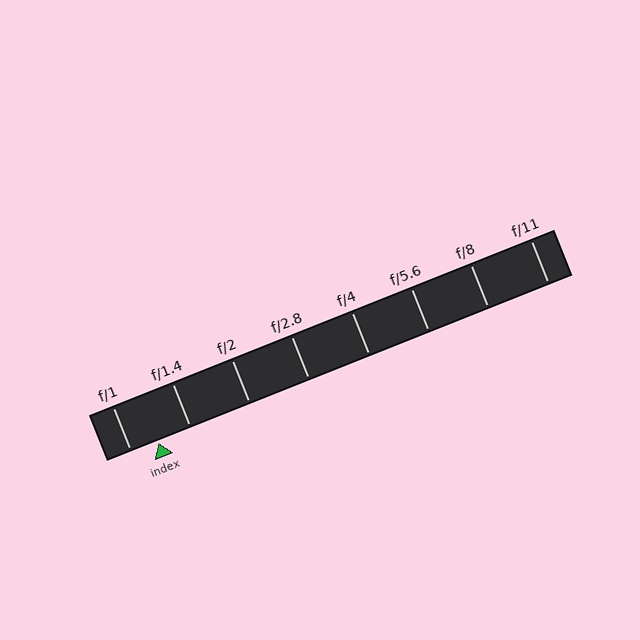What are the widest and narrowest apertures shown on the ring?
The widest aperture shown is f/1 and the narrowest is f/11.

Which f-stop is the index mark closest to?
The index mark is closest to f/1.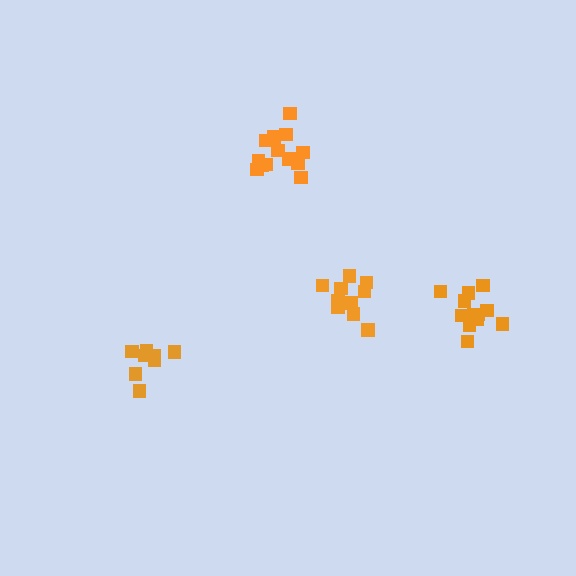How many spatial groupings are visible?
There are 4 spatial groupings.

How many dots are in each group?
Group 1: 11 dots, Group 2: 14 dots, Group 3: 14 dots, Group 4: 8 dots (47 total).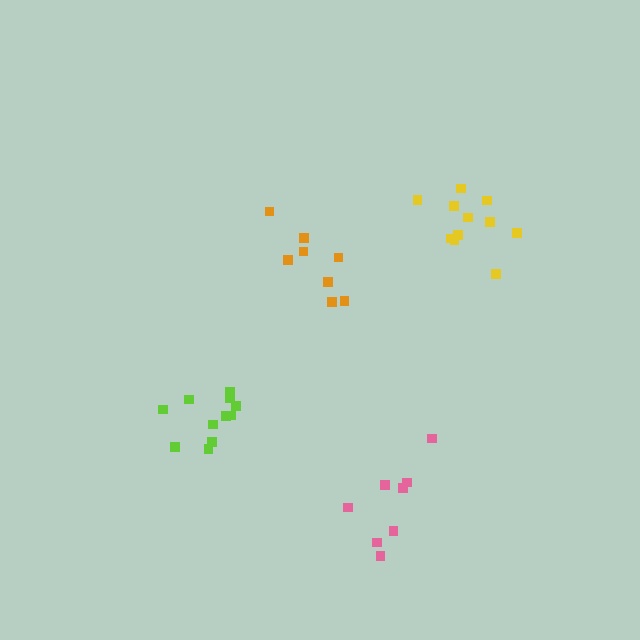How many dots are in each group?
Group 1: 11 dots, Group 2: 8 dots, Group 3: 8 dots, Group 4: 11 dots (38 total).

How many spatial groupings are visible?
There are 4 spatial groupings.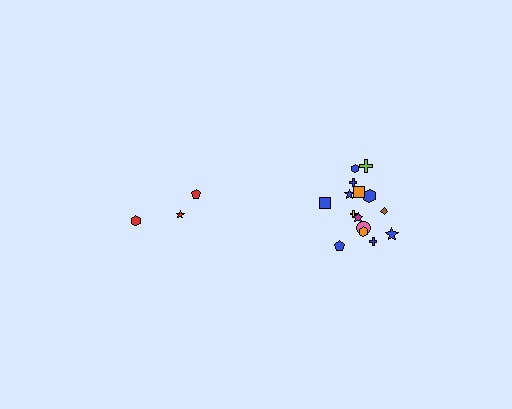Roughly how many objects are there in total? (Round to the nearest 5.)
Roughly 20 objects in total.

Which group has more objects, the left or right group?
The right group.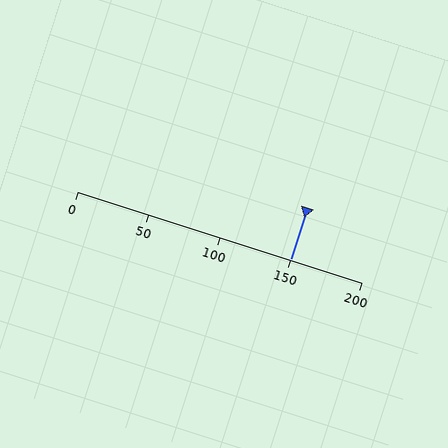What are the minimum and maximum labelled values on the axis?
The axis runs from 0 to 200.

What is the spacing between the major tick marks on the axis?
The major ticks are spaced 50 apart.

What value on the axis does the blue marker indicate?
The marker indicates approximately 150.